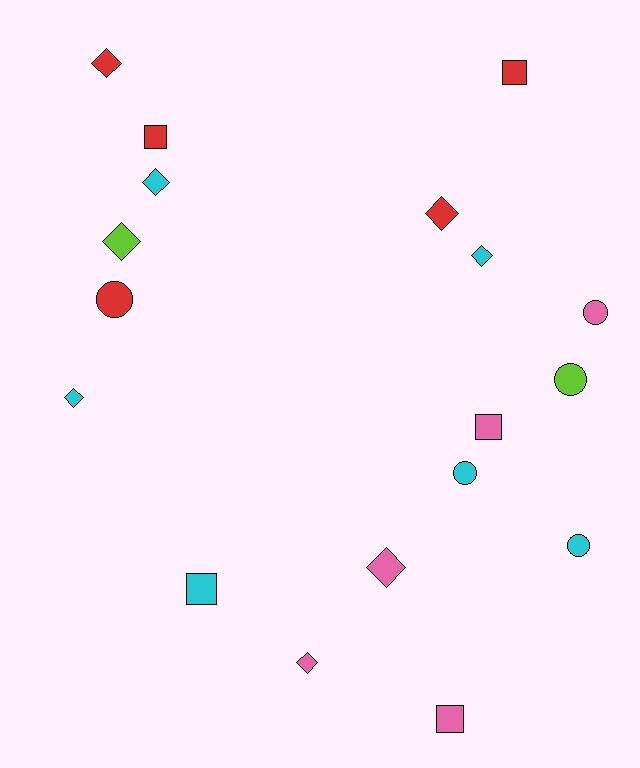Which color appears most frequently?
Cyan, with 6 objects.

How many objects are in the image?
There are 18 objects.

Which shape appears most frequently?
Diamond, with 8 objects.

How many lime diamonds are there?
There is 1 lime diamond.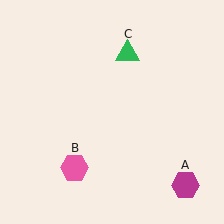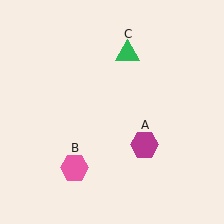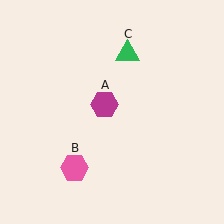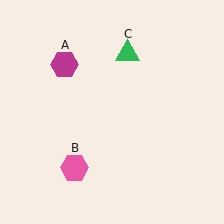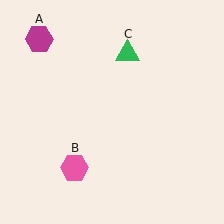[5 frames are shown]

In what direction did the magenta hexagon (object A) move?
The magenta hexagon (object A) moved up and to the left.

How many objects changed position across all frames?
1 object changed position: magenta hexagon (object A).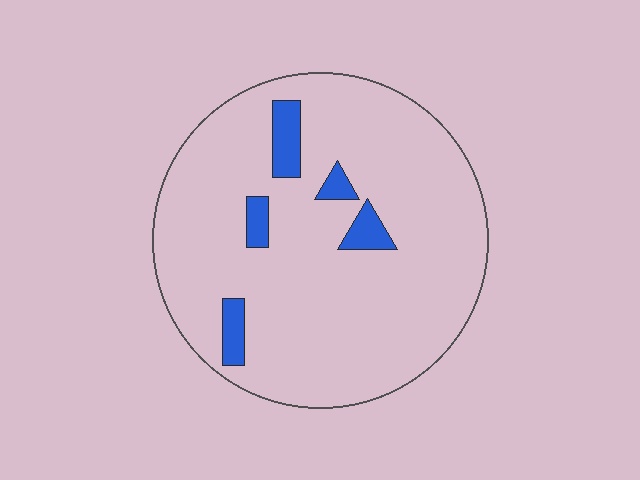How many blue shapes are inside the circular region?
5.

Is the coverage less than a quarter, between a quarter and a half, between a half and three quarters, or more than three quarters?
Less than a quarter.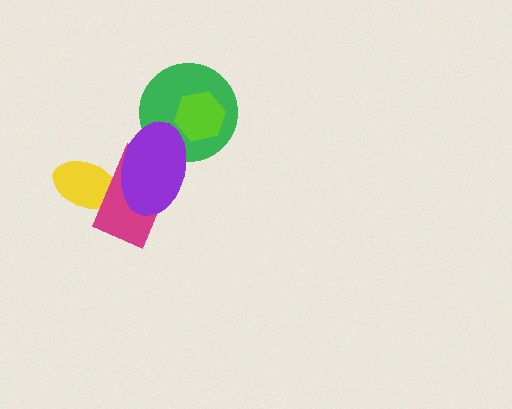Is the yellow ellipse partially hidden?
Yes, it is partially covered by another shape.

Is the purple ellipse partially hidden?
No, no other shape covers it.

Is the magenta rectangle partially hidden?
Yes, it is partially covered by another shape.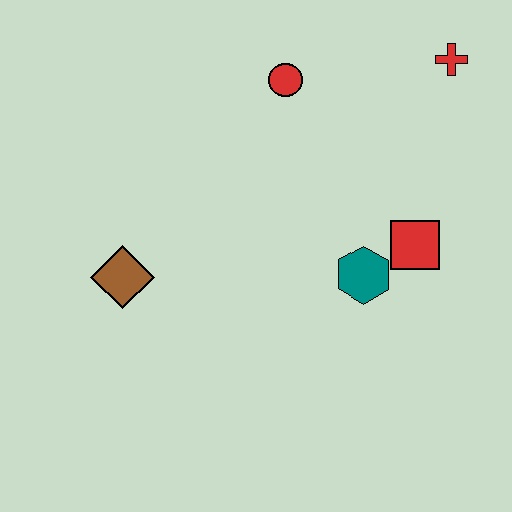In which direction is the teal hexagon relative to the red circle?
The teal hexagon is below the red circle.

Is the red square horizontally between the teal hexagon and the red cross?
Yes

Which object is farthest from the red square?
The brown diamond is farthest from the red square.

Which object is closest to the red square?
The teal hexagon is closest to the red square.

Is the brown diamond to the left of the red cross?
Yes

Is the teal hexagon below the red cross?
Yes